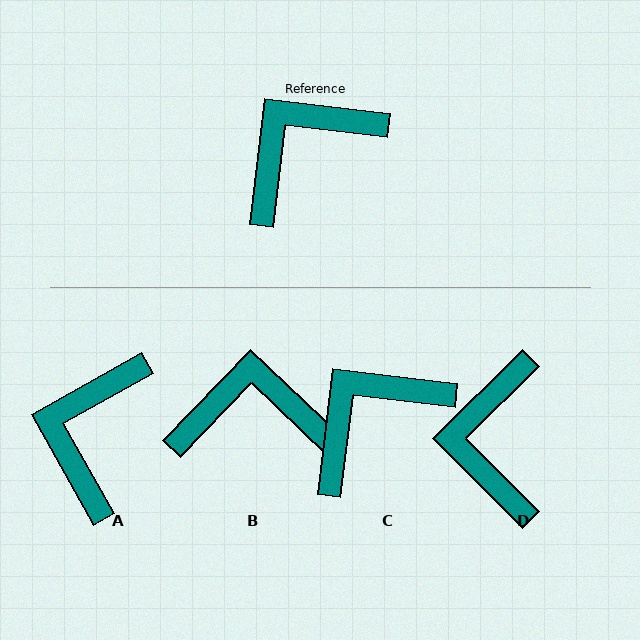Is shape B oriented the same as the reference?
No, it is off by about 37 degrees.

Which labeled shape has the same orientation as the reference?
C.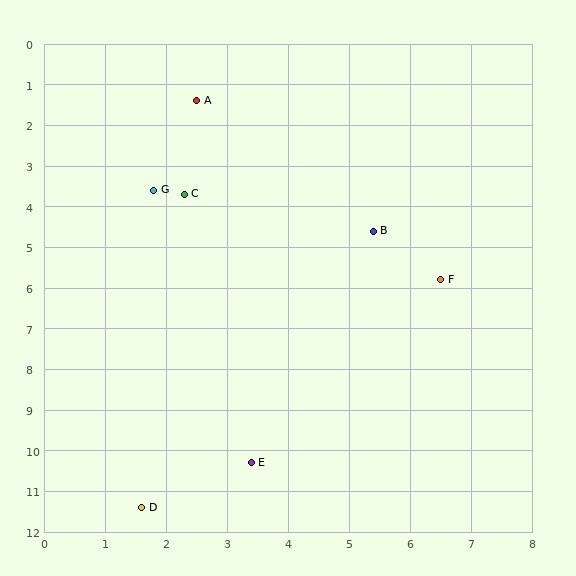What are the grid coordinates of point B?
Point B is at approximately (5.4, 4.6).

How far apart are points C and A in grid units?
Points C and A are about 2.3 grid units apart.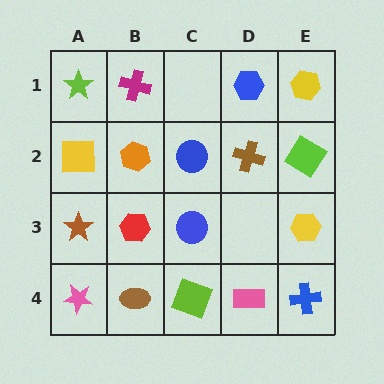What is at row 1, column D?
A blue hexagon.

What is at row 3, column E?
A yellow hexagon.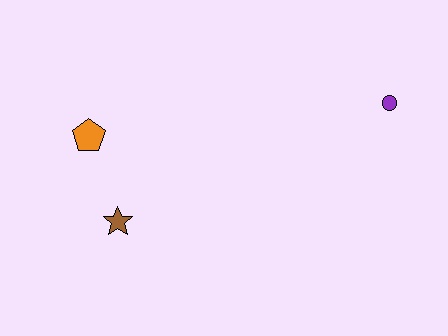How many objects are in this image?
There are 3 objects.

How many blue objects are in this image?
There are no blue objects.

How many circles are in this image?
There is 1 circle.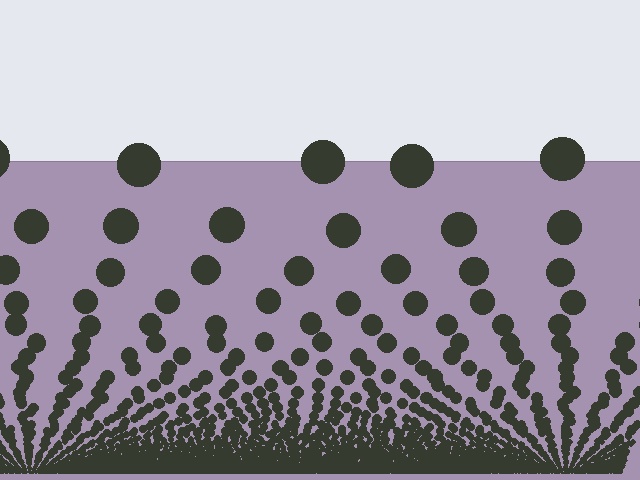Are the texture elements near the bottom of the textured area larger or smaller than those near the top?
Smaller. The gradient is inverted — elements near the bottom are smaller and denser.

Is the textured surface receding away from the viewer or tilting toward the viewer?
The surface appears to tilt toward the viewer. Texture elements get larger and sparser toward the top.